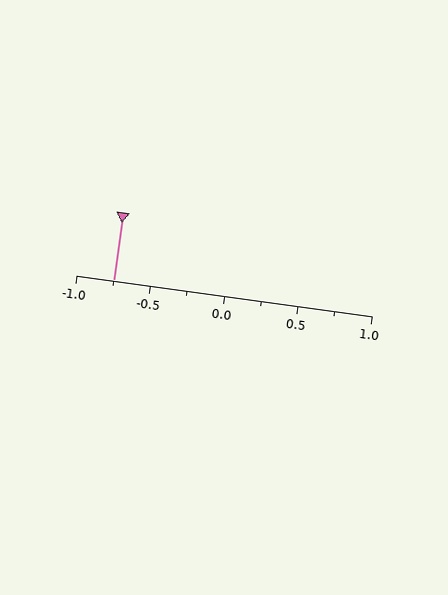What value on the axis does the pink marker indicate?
The marker indicates approximately -0.75.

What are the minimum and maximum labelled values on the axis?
The axis runs from -1.0 to 1.0.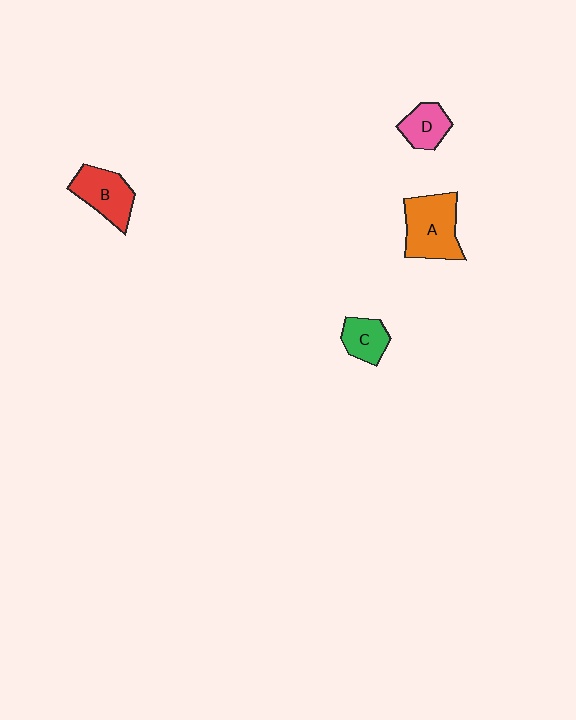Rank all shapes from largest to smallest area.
From largest to smallest: A (orange), B (red), D (pink), C (green).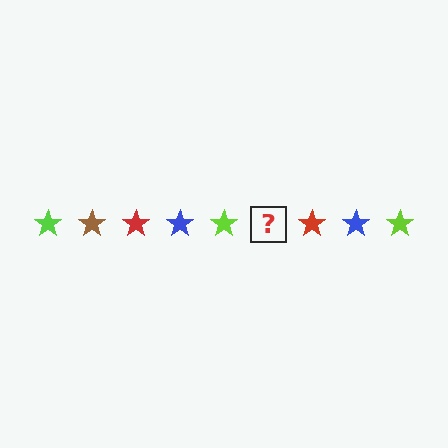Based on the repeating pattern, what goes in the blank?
The blank should be a brown star.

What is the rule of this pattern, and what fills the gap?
The rule is that the pattern cycles through lime, brown, red, blue stars. The gap should be filled with a brown star.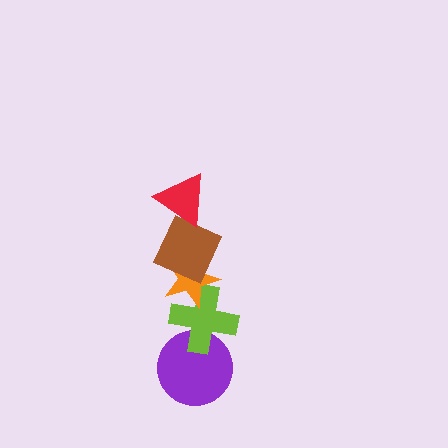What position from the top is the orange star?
The orange star is 3rd from the top.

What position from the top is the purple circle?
The purple circle is 5th from the top.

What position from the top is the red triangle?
The red triangle is 1st from the top.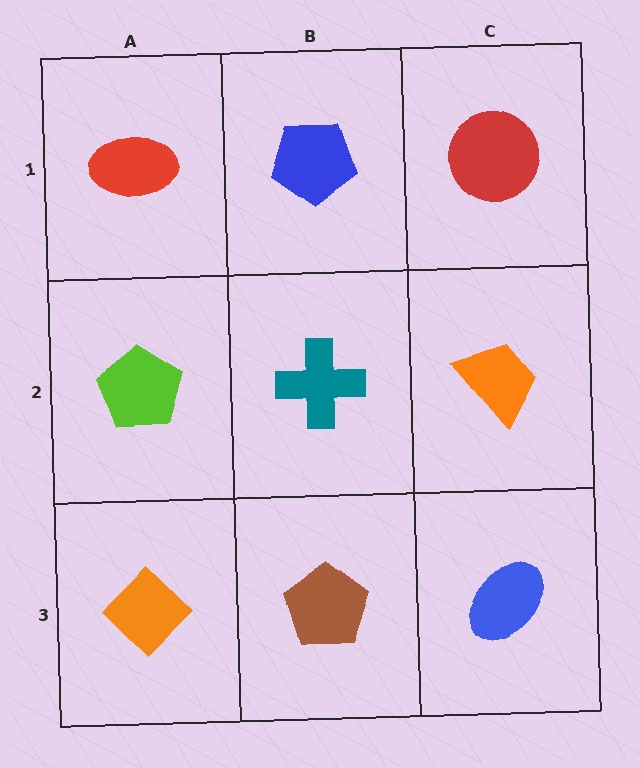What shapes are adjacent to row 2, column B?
A blue pentagon (row 1, column B), a brown pentagon (row 3, column B), a lime pentagon (row 2, column A), an orange trapezoid (row 2, column C).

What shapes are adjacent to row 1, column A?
A lime pentagon (row 2, column A), a blue pentagon (row 1, column B).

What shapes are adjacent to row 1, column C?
An orange trapezoid (row 2, column C), a blue pentagon (row 1, column B).